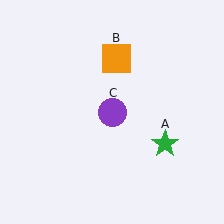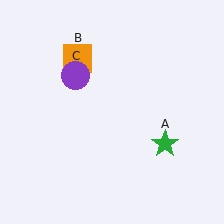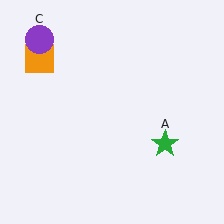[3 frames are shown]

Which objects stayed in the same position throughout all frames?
Green star (object A) remained stationary.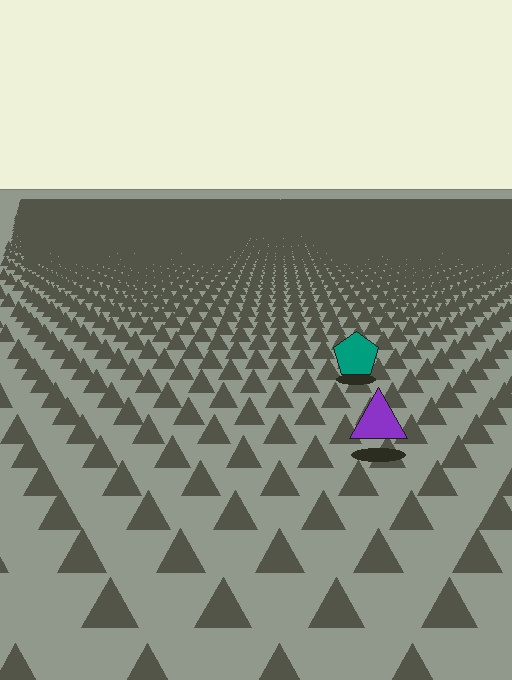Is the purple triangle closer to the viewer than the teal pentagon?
Yes. The purple triangle is closer — you can tell from the texture gradient: the ground texture is coarser near it.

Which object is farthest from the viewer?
The teal pentagon is farthest from the viewer. It appears smaller and the ground texture around it is denser.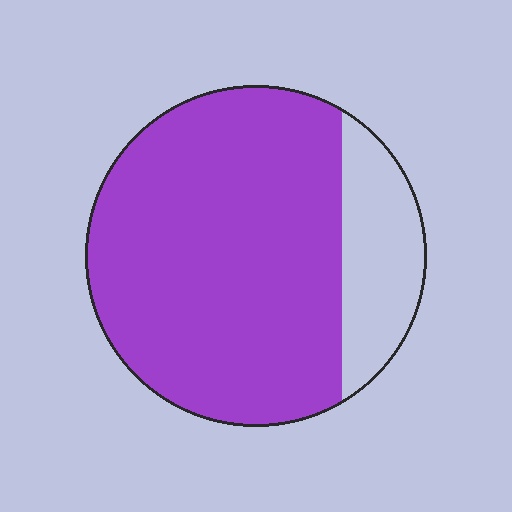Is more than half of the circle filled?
Yes.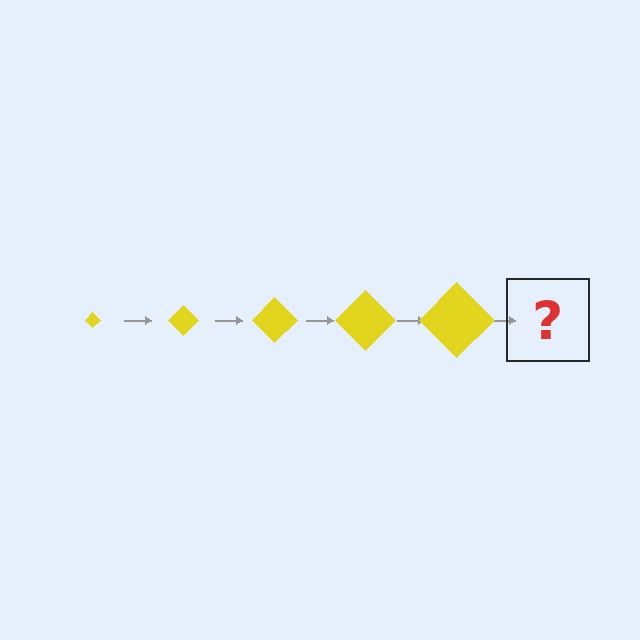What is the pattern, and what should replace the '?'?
The pattern is that the diamond gets progressively larger each step. The '?' should be a yellow diamond, larger than the previous one.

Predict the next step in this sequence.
The next step is a yellow diamond, larger than the previous one.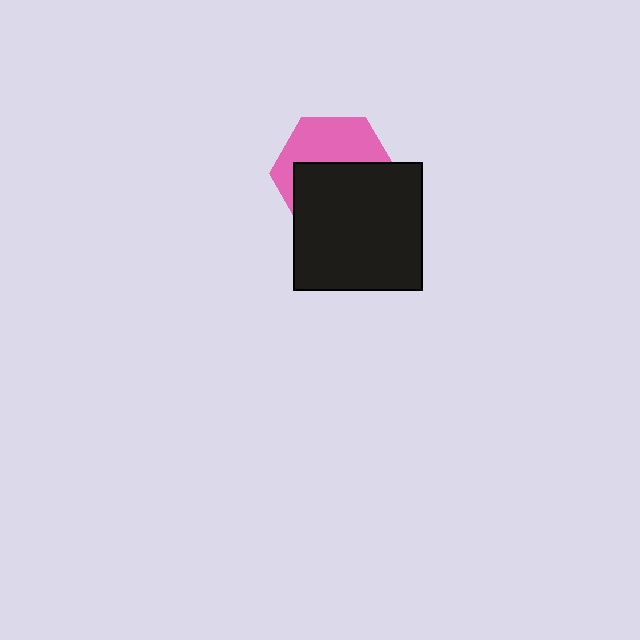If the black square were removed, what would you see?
You would see the complete pink hexagon.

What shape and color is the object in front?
The object in front is a black square.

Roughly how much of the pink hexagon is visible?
A small part of it is visible (roughly 44%).